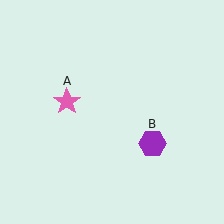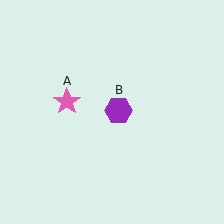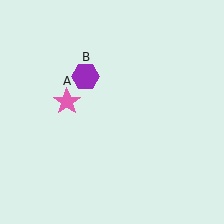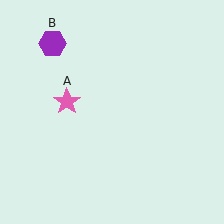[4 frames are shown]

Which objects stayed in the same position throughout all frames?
Pink star (object A) remained stationary.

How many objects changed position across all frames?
1 object changed position: purple hexagon (object B).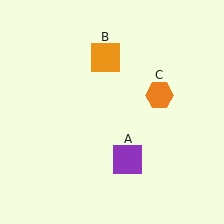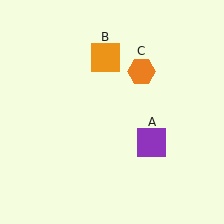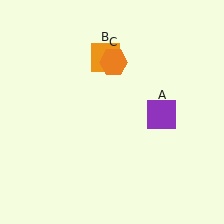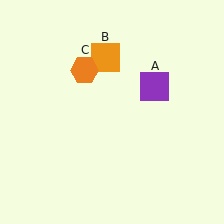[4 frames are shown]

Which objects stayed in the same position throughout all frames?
Orange square (object B) remained stationary.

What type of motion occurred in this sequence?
The purple square (object A), orange hexagon (object C) rotated counterclockwise around the center of the scene.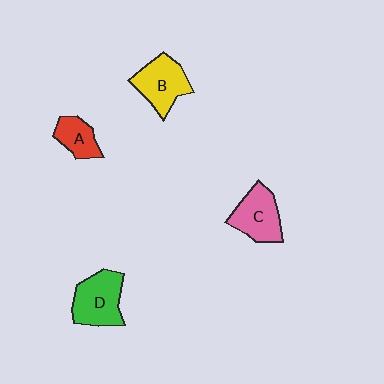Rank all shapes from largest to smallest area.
From largest to smallest: D (green), B (yellow), C (pink), A (red).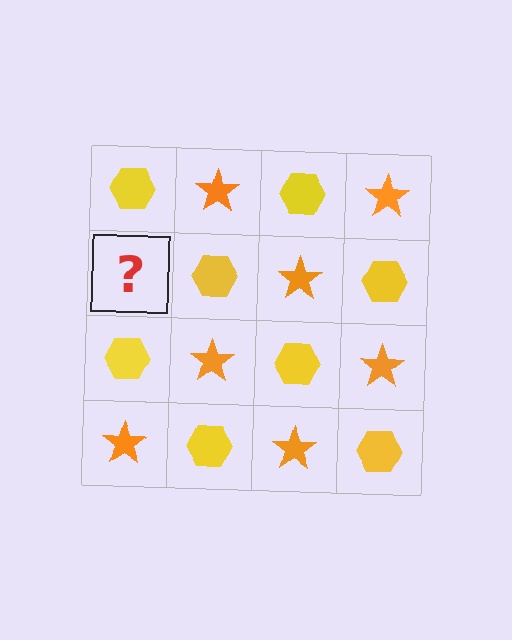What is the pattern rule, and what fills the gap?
The rule is that it alternates yellow hexagon and orange star in a checkerboard pattern. The gap should be filled with an orange star.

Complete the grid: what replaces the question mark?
The question mark should be replaced with an orange star.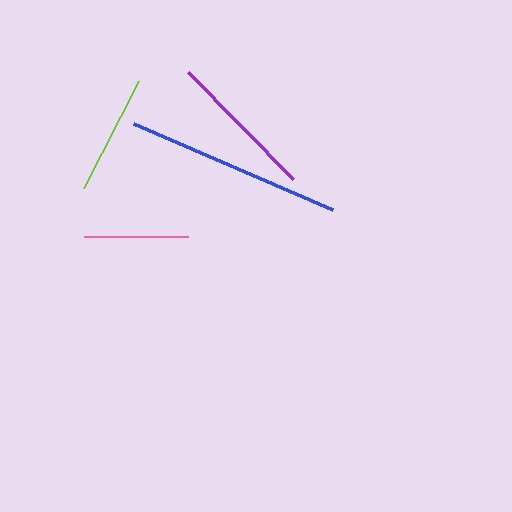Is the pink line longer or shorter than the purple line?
The purple line is longer than the pink line.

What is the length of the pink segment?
The pink segment is approximately 104 pixels long.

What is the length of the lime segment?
The lime segment is approximately 121 pixels long.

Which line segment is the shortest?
The pink line is the shortest at approximately 104 pixels.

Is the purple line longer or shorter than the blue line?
The blue line is longer than the purple line.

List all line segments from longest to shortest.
From longest to shortest: blue, purple, lime, pink.